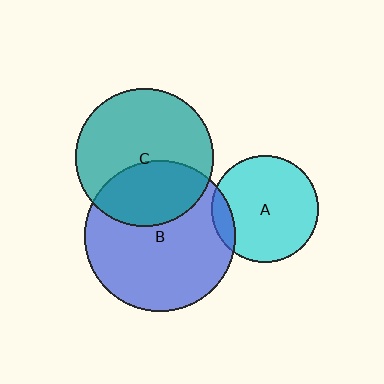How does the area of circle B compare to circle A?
Approximately 2.0 times.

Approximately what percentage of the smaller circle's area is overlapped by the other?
Approximately 35%.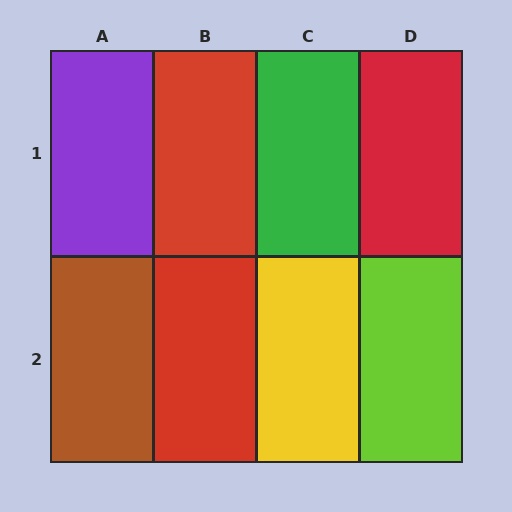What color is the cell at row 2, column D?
Lime.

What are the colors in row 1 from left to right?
Purple, red, green, red.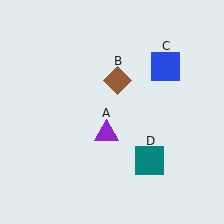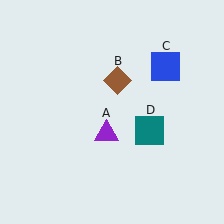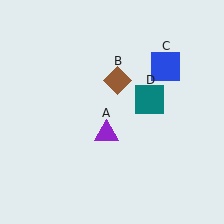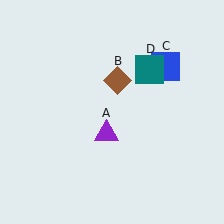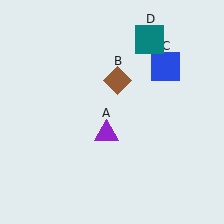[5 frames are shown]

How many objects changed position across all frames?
1 object changed position: teal square (object D).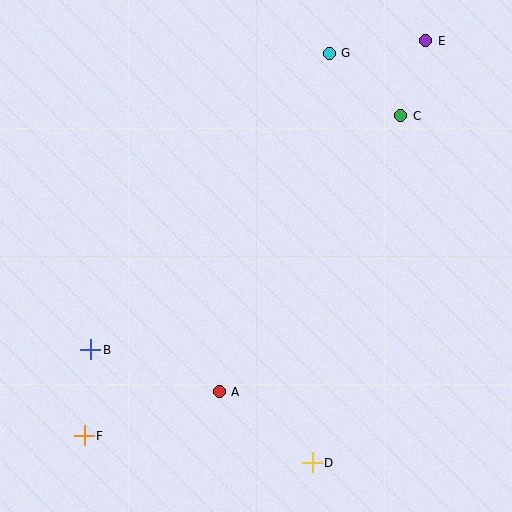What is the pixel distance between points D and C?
The distance between D and C is 358 pixels.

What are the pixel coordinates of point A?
Point A is at (219, 392).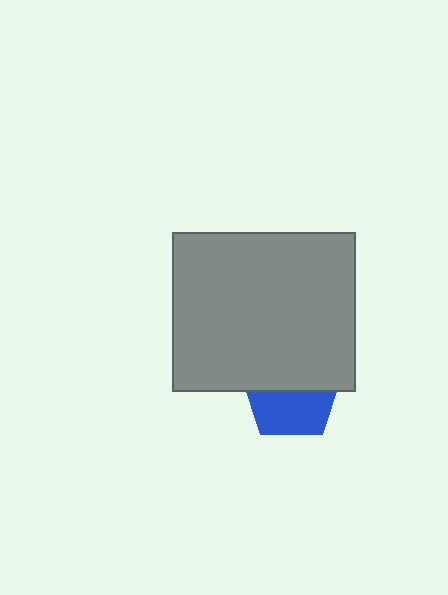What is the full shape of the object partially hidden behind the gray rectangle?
The partially hidden object is a blue pentagon.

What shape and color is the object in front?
The object in front is a gray rectangle.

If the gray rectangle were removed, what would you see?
You would see the complete blue pentagon.